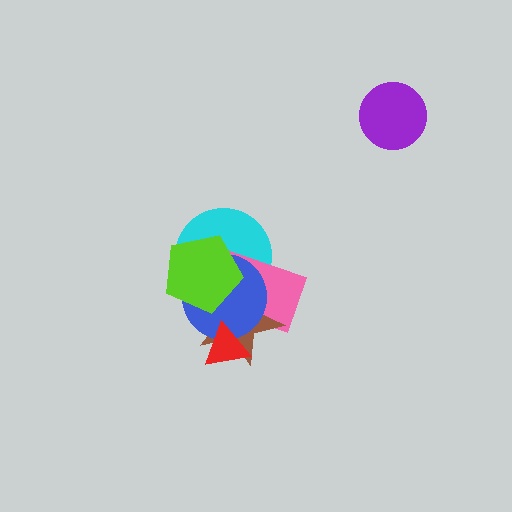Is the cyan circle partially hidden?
Yes, it is partially covered by another shape.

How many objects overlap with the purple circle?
0 objects overlap with the purple circle.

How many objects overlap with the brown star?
5 objects overlap with the brown star.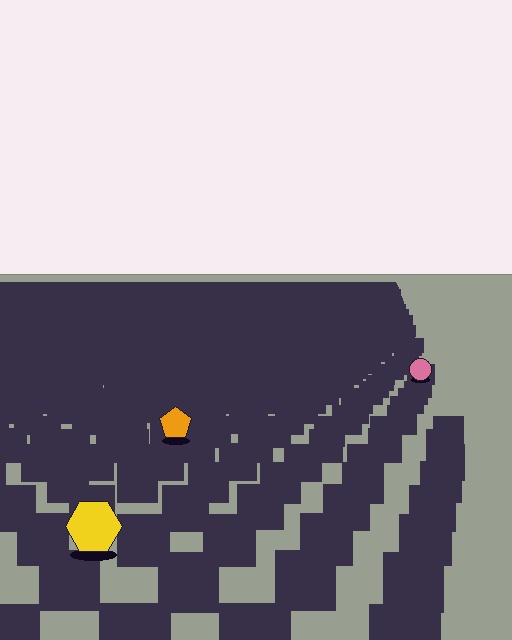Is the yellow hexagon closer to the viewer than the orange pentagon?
Yes. The yellow hexagon is closer — you can tell from the texture gradient: the ground texture is coarser near it.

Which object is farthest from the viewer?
The pink circle is farthest from the viewer. It appears smaller and the ground texture around it is denser.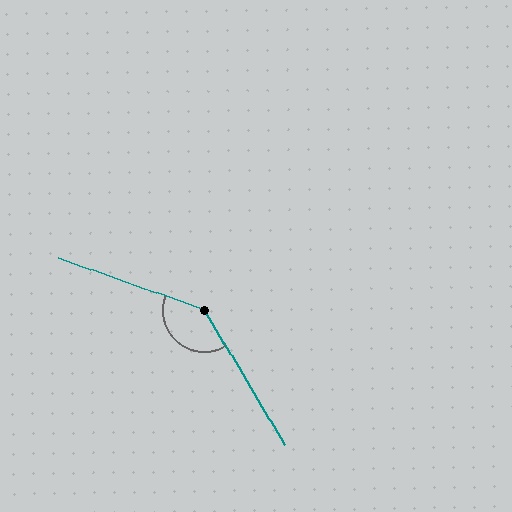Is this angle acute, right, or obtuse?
It is obtuse.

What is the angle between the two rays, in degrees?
Approximately 141 degrees.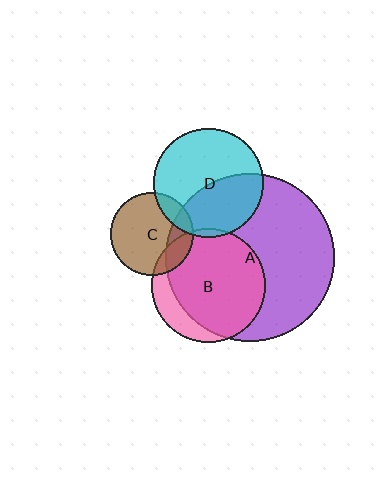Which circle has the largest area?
Circle A (purple).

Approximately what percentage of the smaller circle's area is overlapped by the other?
Approximately 20%.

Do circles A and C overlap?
Yes.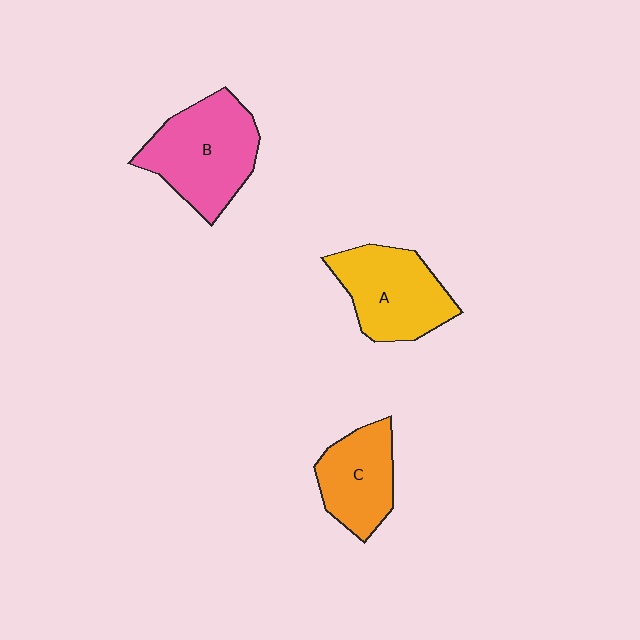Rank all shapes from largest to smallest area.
From largest to smallest: B (pink), A (yellow), C (orange).